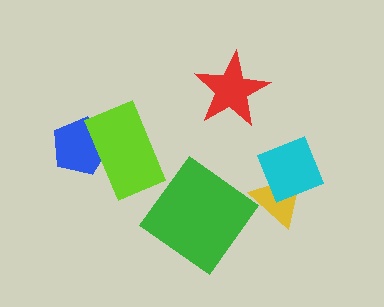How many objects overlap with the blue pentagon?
1 object overlaps with the blue pentagon.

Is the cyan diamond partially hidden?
No, no other shape covers it.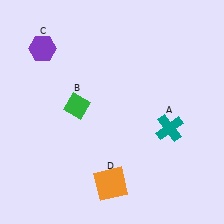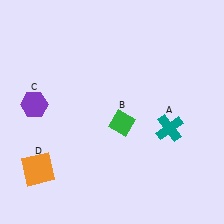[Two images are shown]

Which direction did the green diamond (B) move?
The green diamond (B) moved right.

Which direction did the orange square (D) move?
The orange square (D) moved left.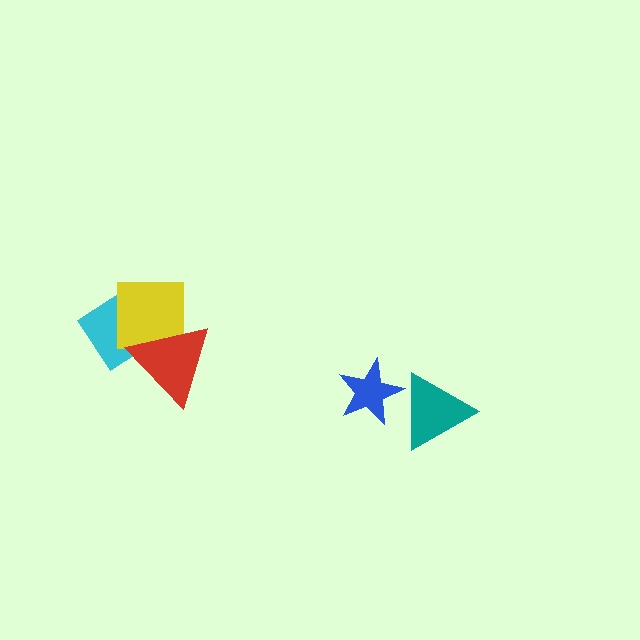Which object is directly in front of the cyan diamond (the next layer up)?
The yellow square is directly in front of the cyan diamond.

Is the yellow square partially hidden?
Yes, it is partially covered by another shape.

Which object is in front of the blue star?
The teal triangle is in front of the blue star.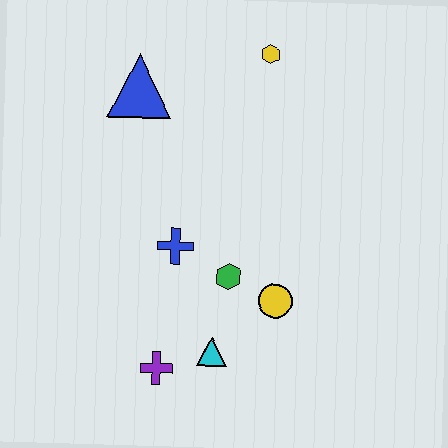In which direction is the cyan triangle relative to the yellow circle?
The cyan triangle is to the left of the yellow circle.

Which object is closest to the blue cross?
The green hexagon is closest to the blue cross.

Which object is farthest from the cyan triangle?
The yellow hexagon is farthest from the cyan triangle.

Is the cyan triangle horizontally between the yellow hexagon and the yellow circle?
No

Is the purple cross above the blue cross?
No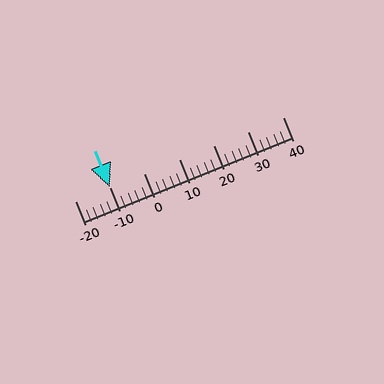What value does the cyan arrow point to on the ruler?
The cyan arrow points to approximately -10.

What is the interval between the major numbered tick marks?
The major tick marks are spaced 10 units apart.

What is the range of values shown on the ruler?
The ruler shows values from -20 to 40.